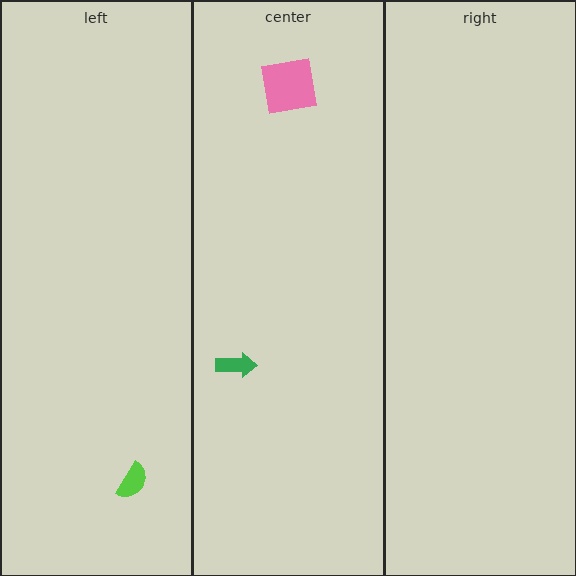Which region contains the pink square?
The center region.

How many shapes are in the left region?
1.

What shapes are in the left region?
The lime semicircle.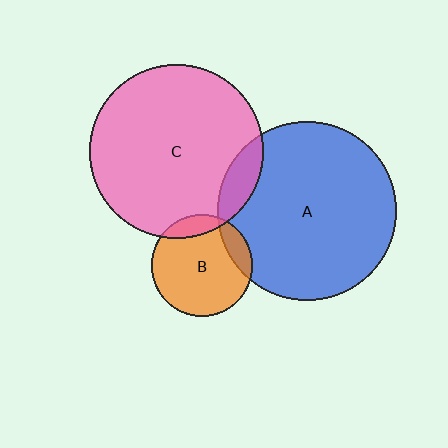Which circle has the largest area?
Circle A (blue).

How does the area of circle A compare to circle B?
Approximately 3.1 times.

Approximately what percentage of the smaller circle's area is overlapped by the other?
Approximately 10%.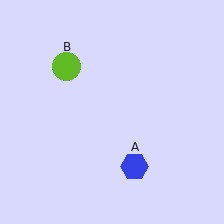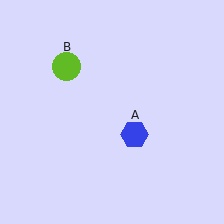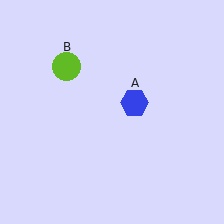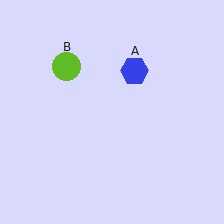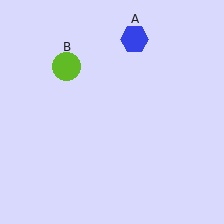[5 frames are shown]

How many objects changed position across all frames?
1 object changed position: blue hexagon (object A).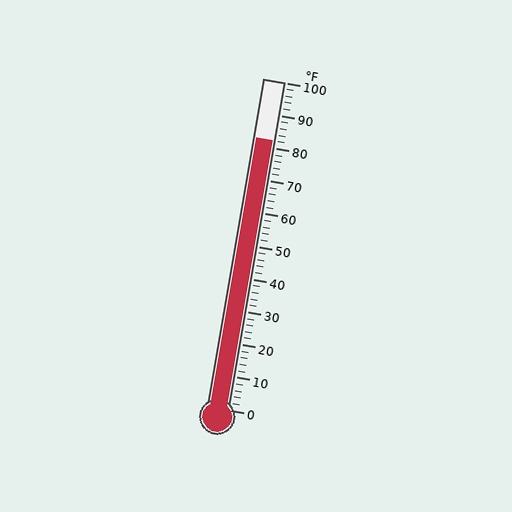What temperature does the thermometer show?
The thermometer shows approximately 82°F.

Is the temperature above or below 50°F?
The temperature is above 50°F.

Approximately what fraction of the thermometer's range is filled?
The thermometer is filled to approximately 80% of its range.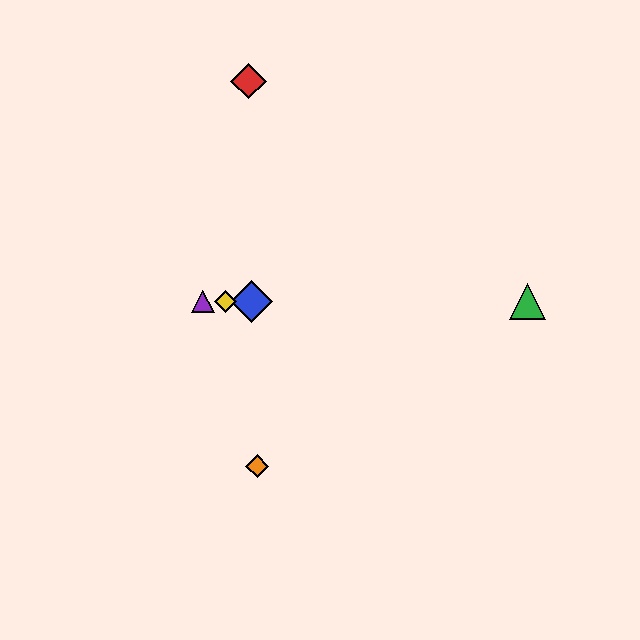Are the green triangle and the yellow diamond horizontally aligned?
Yes, both are at y≈301.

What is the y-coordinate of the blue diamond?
The blue diamond is at y≈301.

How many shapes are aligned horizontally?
4 shapes (the blue diamond, the green triangle, the yellow diamond, the purple triangle) are aligned horizontally.